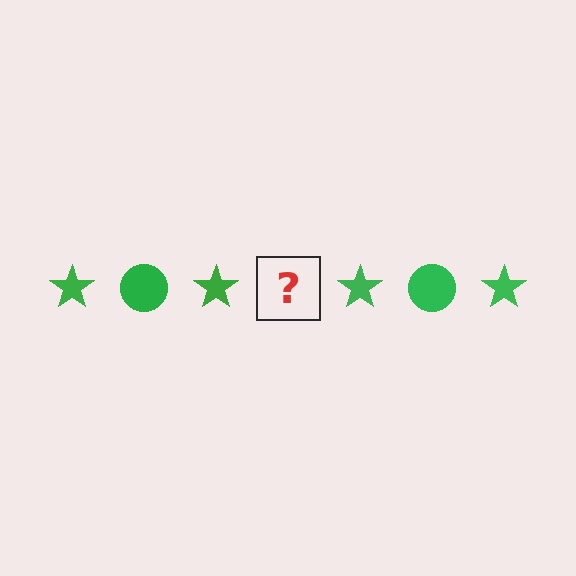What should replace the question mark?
The question mark should be replaced with a green circle.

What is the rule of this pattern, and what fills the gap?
The rule is that the pattern cycles through star, circle shapes in green. The gap should be filled with a green circle.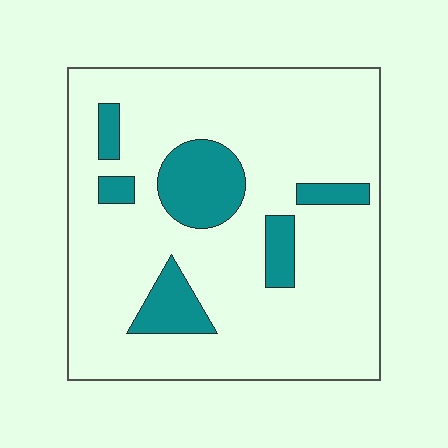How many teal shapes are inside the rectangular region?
6.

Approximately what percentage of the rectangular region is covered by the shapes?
Approximately 15%.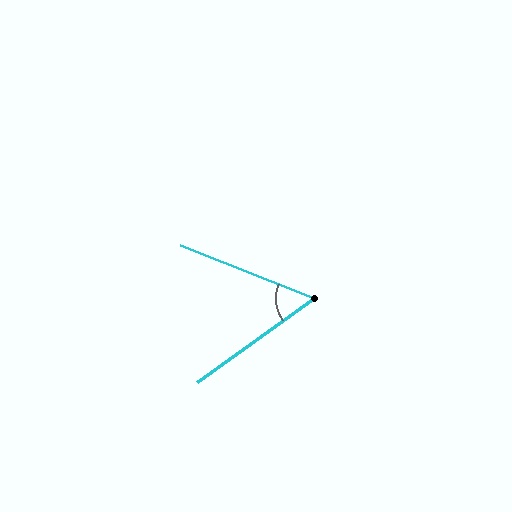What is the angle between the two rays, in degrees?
Approximately 57 degrees.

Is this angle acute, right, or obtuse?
It is acute.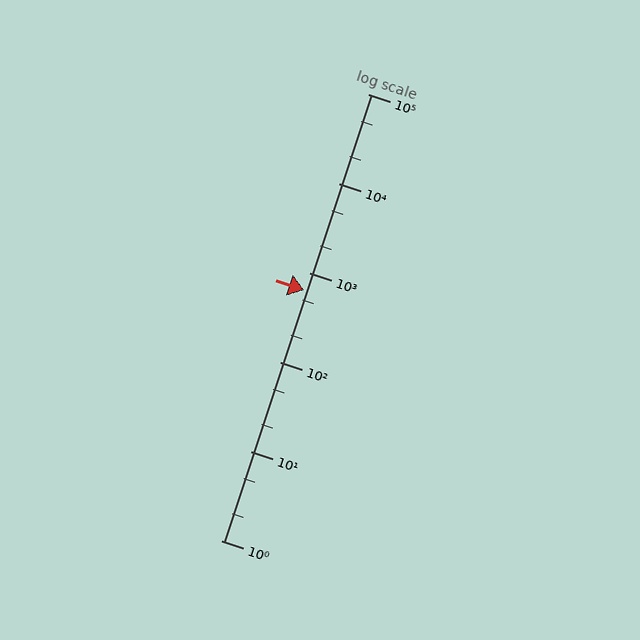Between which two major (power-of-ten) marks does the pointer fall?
The pointer is between 100 and 1000.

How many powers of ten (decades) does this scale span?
The scale spans 5 decades, from 1 to 100000.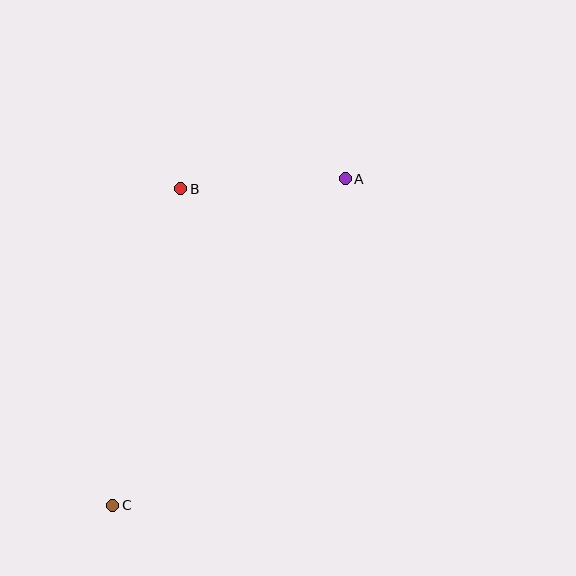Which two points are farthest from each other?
Points A and C are farthest from each other.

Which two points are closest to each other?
Points A and B are closest to each other.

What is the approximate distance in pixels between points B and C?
The distance between B and C is approximately 324 pixels.